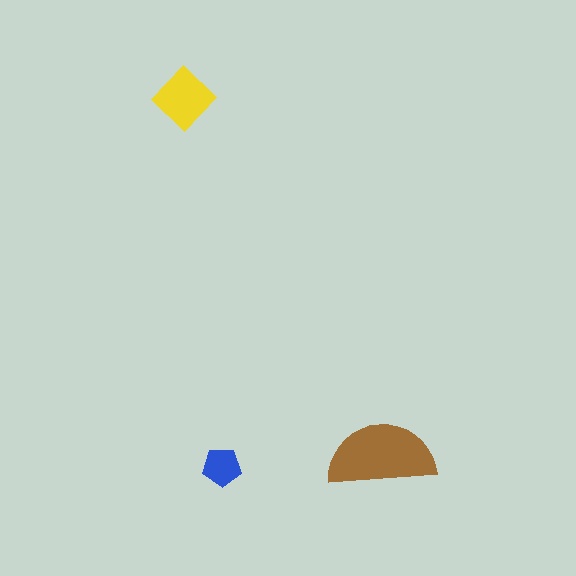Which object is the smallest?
The blue pentagon.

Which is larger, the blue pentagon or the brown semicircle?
The brown semicircle.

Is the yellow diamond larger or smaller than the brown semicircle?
Smaller.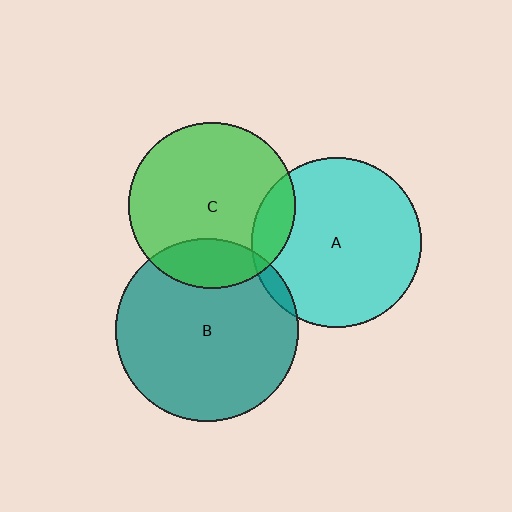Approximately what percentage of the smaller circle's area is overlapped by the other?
Approximately 5%.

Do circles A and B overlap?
Yes.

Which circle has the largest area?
Circle B (teal).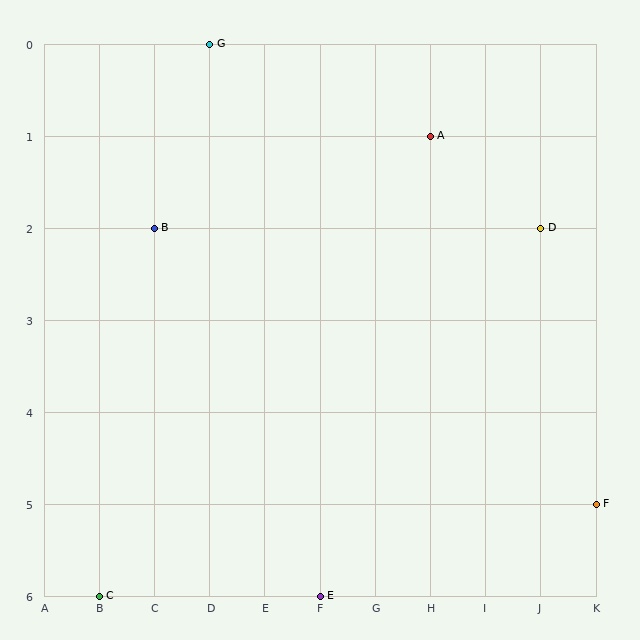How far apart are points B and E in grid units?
Points B and E are 3 columns and 4 rows apart (about 5.0 grid units diagonally).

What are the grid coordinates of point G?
Point G is at grid coordinates (D, 0).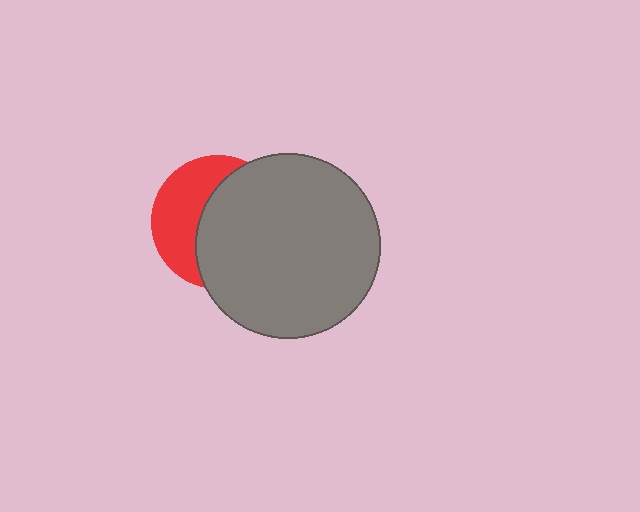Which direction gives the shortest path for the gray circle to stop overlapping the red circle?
Moving right gives the shortest separation.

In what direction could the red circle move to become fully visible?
The red circle could move left. That would shift it out from behind the gray circle entirely.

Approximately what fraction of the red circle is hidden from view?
Roughly 60% of the red circle is hidden behind the gray circle.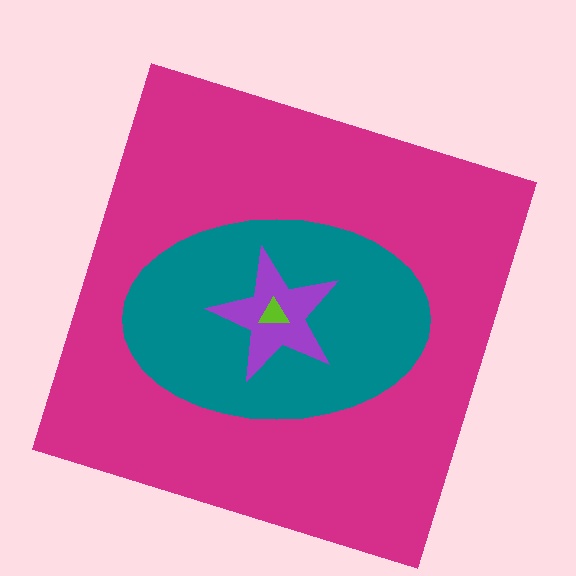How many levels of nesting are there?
4.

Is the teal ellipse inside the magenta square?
Yes.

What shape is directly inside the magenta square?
The teal ellipse.